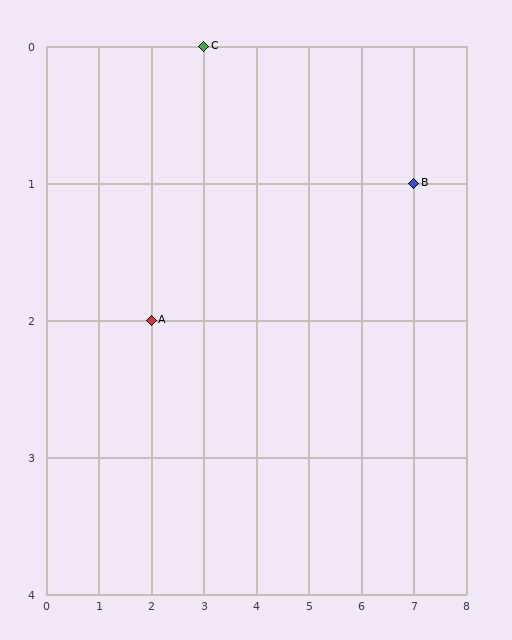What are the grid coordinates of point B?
Point B is at grid coordinates (7, 1).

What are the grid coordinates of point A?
Point A is at grid coordinates (2, 2).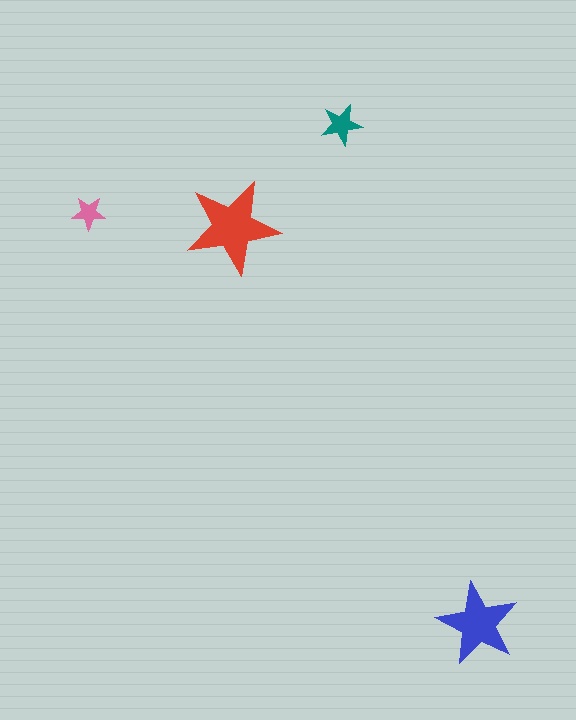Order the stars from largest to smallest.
the red one, the blue one, the teal one, the pink one.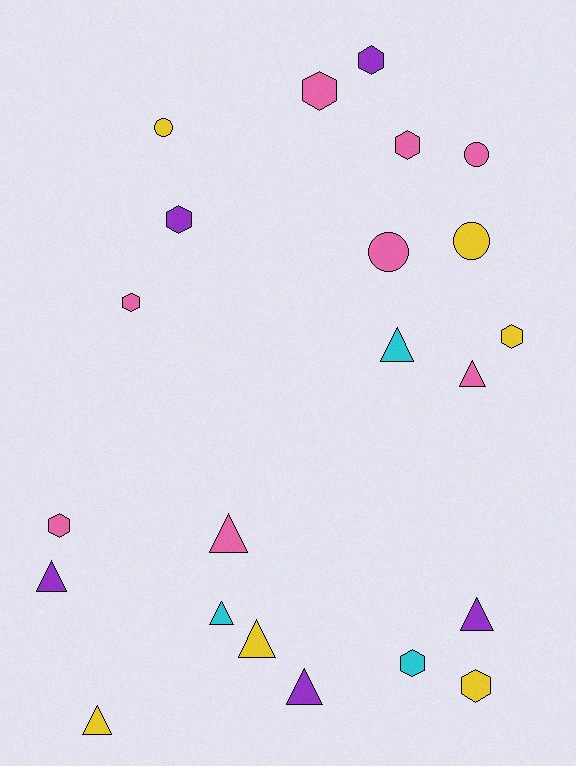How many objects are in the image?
There are 22 objects.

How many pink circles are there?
There are 2 pink circles.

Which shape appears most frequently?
Hexagon, with 9 objects.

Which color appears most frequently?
Pink, with 8 objects.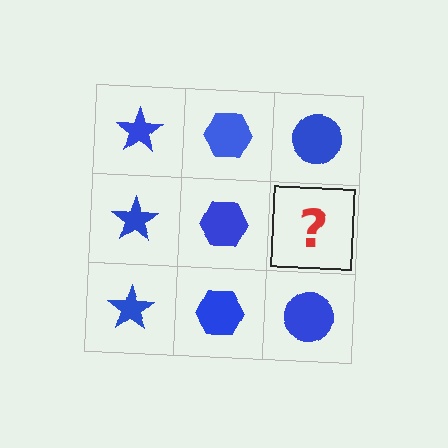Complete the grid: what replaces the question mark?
The question mark should be replaced with a blue circle.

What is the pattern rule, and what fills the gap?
The rule is that each column has a consistent shape. The gap should be filled with a blue circle.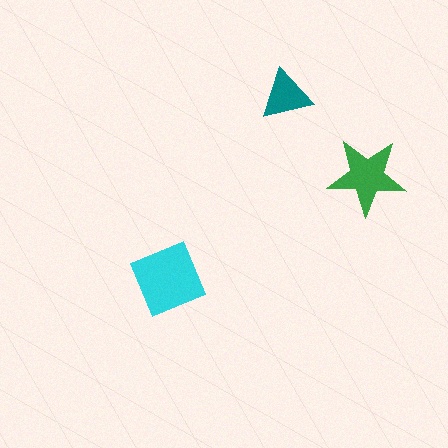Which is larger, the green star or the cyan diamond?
The cyan diamond.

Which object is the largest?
The cyan diamond.